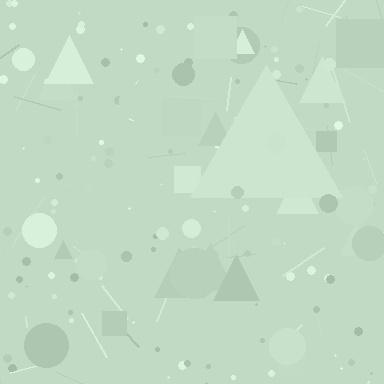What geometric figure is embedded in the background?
A triangle is embedded in the background.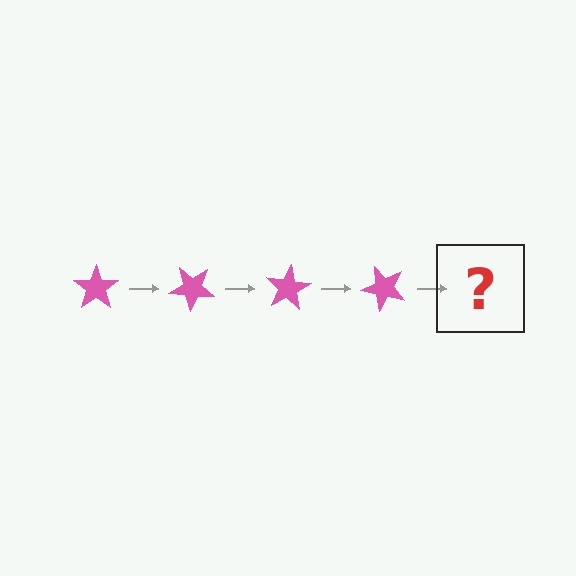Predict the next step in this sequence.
The next step is a pink star rotated 160 degrees.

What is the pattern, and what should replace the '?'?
The pattern is that the star rotates 40 degrees each step. The '?' should be a pink star rotated 160 degrees.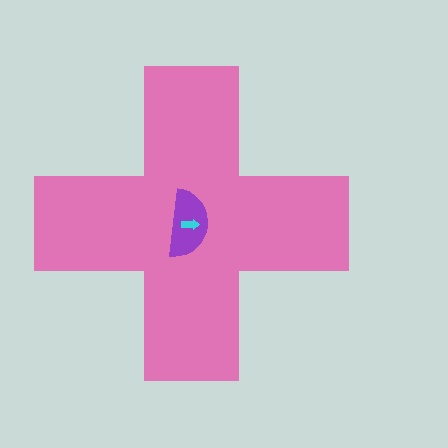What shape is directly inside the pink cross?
The purple semicircle.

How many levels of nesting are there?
3.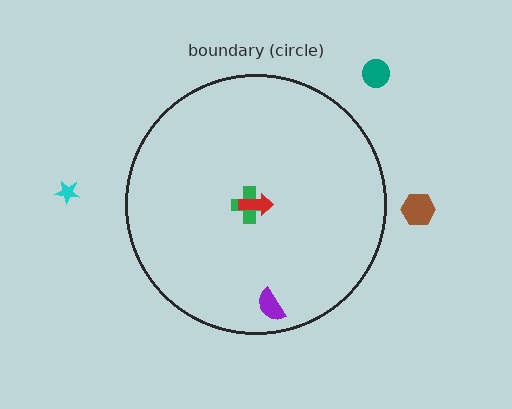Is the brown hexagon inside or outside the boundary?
Outside.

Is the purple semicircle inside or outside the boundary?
Inside.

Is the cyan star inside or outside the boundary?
Outside.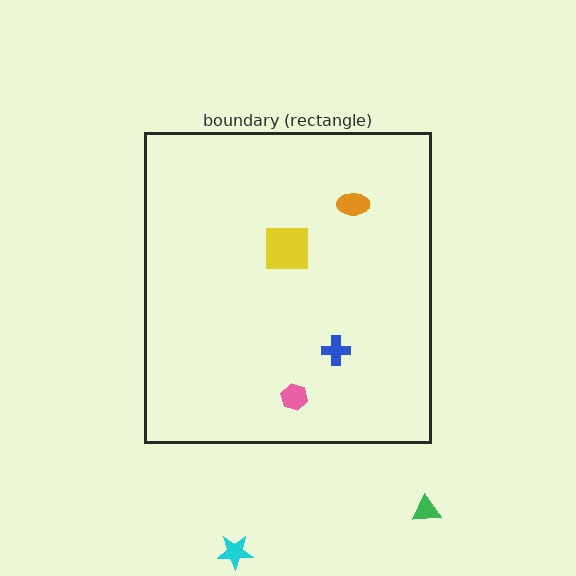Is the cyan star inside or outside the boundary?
Outside.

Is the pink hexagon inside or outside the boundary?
Inside.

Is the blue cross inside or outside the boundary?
Inside.